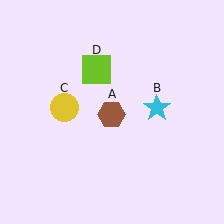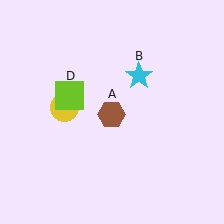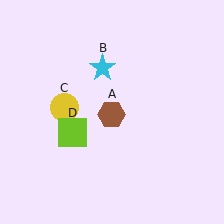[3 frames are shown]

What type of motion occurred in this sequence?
The cyan star (object B), lime square (object D) rotated counterclockwise around the center of the scene.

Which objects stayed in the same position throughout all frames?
Brown hexagon (object A) and yellow circle (object C) remained stationary.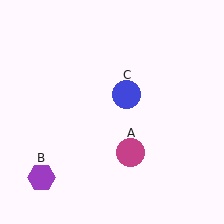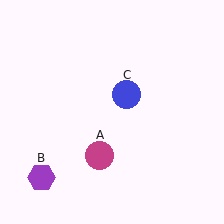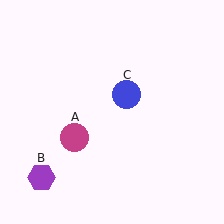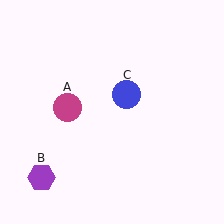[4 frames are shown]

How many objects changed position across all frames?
1 object changed position: magenta circle (object A).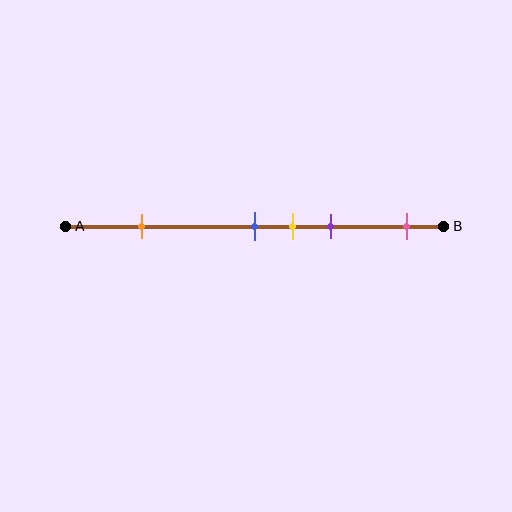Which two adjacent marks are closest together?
The blue and yellow marks are the closest adjacent pair.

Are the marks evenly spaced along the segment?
No, the marks are not evenly spaced.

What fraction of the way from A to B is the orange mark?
The orange mark is approximately 20% (0.2) of the way from A to B.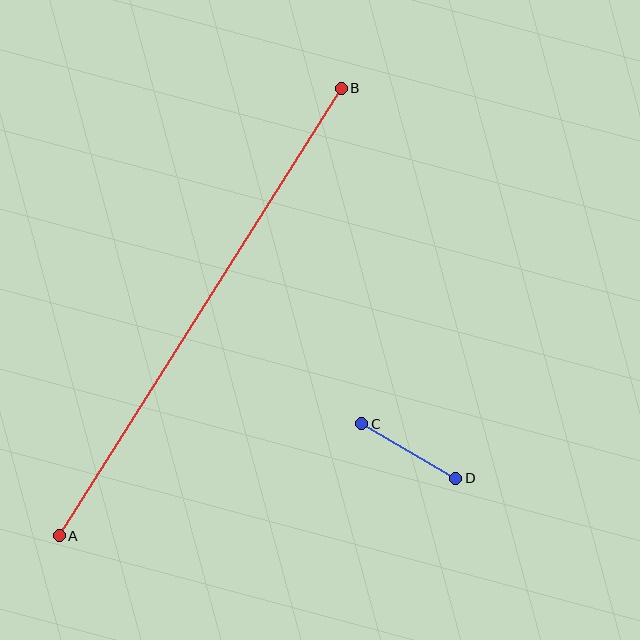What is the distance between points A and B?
The distance is approximately 529 pixels.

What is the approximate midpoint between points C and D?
The midpoint is at approximately (409, 451) pixels.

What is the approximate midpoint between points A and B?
The midpoint is at approximately (200, 312) pixels.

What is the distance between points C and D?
The distance is approximately 109 pixels.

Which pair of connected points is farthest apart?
Points A and B are farthest apart.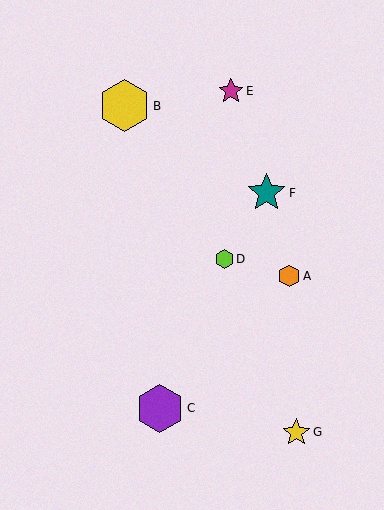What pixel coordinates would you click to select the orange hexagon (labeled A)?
Click at (289, 276) to select the orange hexagon A.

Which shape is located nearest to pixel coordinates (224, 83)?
The magenta star (labeled E) at (231, 91) is nearest to that location.